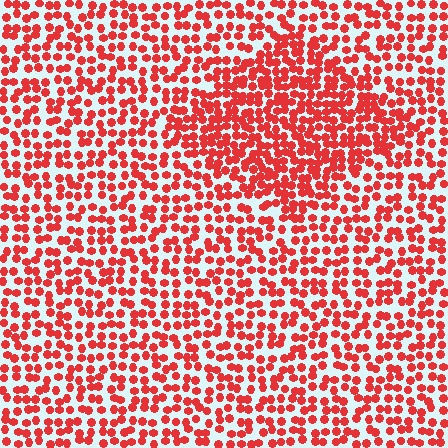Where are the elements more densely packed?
The elements are more densely packed inside the diamond boundary.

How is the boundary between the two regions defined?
The boundary is defined by a change in element density (approximately 1.7x ratio). All elements are the same color, size, and shape.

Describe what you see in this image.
The image contains small red elements arranged at two different densities. A diamond-shaped region is visible where the elements are more densely packed than the surrounding area.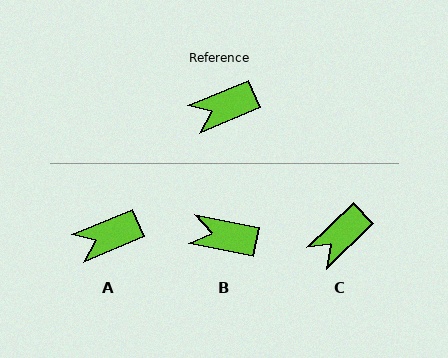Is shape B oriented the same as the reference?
No, it is off by about 35 degrees.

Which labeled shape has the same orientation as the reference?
A.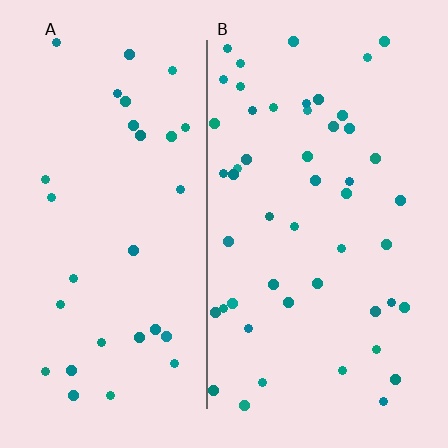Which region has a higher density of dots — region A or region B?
B (the right).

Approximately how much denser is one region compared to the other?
Approximately 1.6× — region B over region A.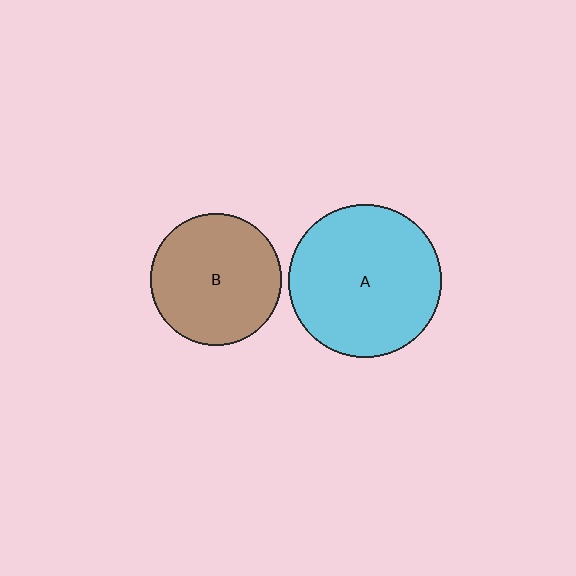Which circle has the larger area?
Circle A (cyan).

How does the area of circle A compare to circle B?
Approximately 1.4 times.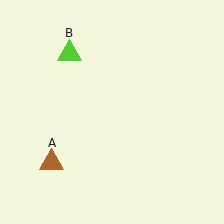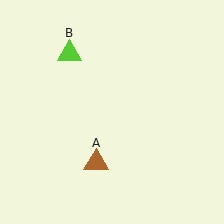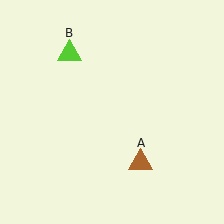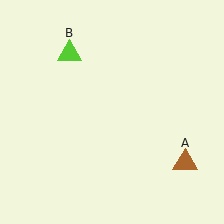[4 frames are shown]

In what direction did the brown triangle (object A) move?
The brown triangle (object A) moved right.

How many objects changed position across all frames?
1 object changed position: brown triangle (object A).